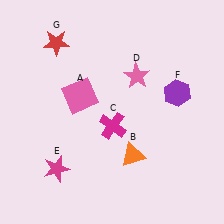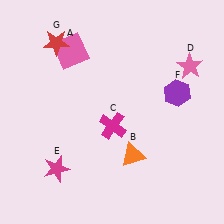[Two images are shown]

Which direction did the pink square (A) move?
The pink square (A) moved up.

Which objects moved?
The objects that moved are: the pink square (A), the pink star (D).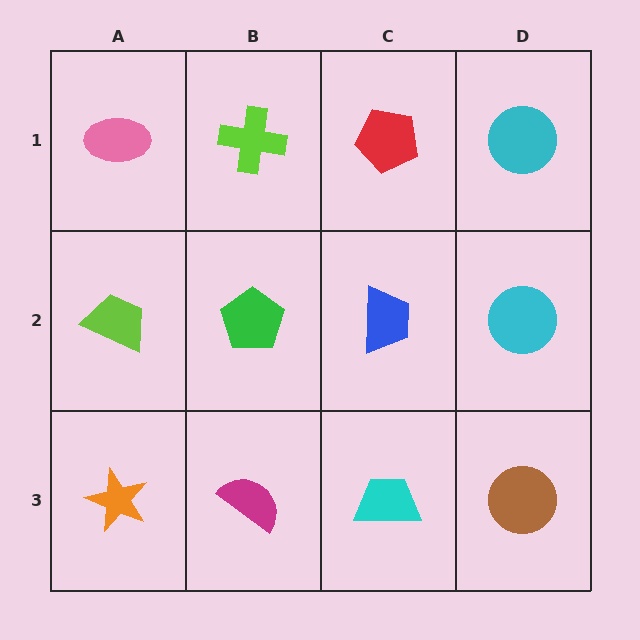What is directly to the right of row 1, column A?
A lime cross.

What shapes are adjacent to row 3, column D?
A cyan circle (row 2, column D), a cyan trapezoid (row 3, column C).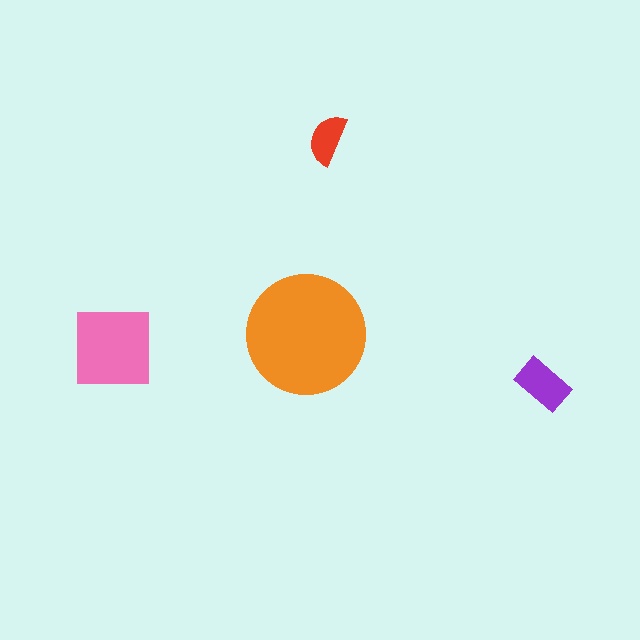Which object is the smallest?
The red semicircle.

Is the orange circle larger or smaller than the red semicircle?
Larger.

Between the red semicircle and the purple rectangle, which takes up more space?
The purple rectangle.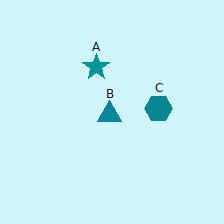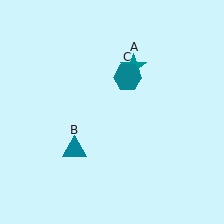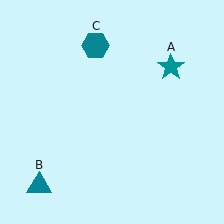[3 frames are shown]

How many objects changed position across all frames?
3 objects changed position: teal star (object A), teal triangle (object B), teal hexagon (object C).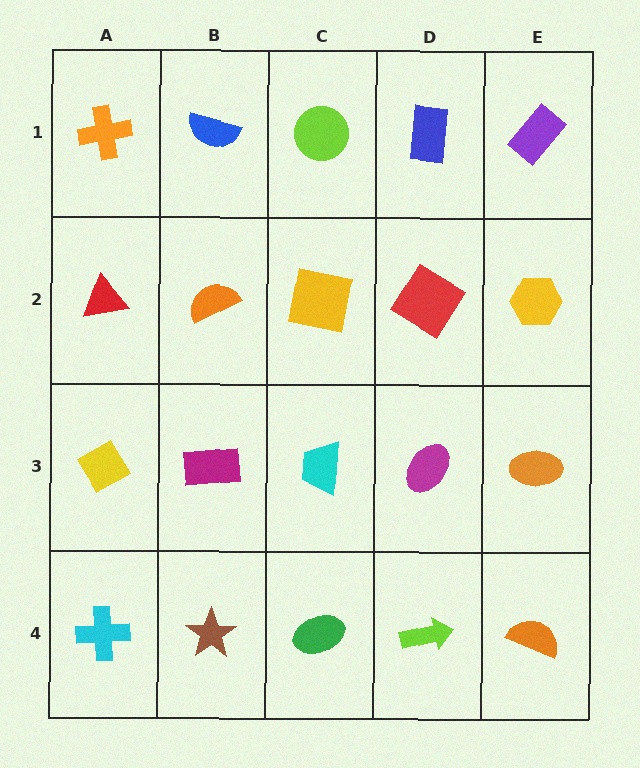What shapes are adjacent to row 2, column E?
A purple rectangle (row 1, column E), an orange ellipse (row 3, column E), a red diamond (row 2, column D).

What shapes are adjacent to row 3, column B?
An orange semicircle (row 2, column B), a brown star (row 4, column B), a yellow diamond (row 3, column A), a cyan trapezoid (row 3, column C).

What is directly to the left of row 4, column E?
A lime arrow.